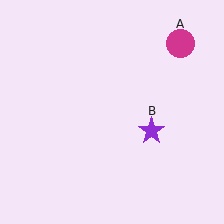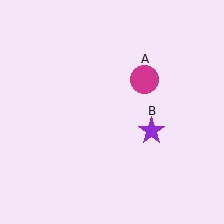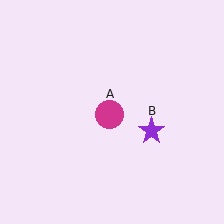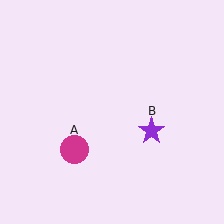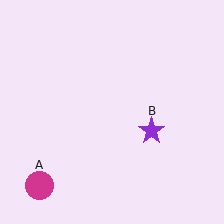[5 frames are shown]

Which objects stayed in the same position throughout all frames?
Purple star (object B) remained stationary.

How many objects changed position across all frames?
1 object changed position: magenta circle (object A).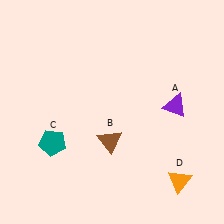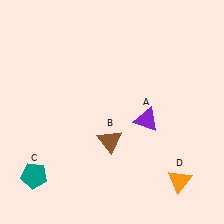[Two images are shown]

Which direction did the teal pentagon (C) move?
The teal pentagon (C) moved down.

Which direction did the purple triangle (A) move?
The purple triangle (A) moved left.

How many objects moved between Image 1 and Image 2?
2 objects moved between the two images.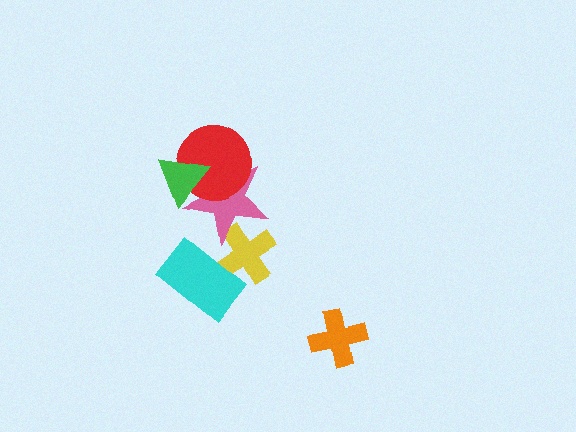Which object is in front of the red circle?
The green triangle is in front of the red circle.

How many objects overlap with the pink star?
3 objects overlap with the pink star.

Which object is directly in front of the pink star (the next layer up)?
The red circle is directly in front of the pink star.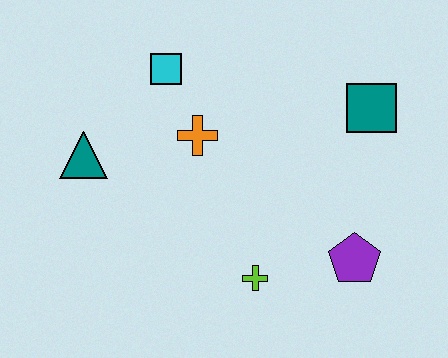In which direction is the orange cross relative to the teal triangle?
The orange cross is to the right of the teal triangle.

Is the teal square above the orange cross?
Yes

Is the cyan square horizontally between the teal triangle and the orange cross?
Yes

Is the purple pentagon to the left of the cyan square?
No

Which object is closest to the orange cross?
The cyan square is closest to the orange cross.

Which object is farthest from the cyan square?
The purple pentagon is farthest from the cyan square.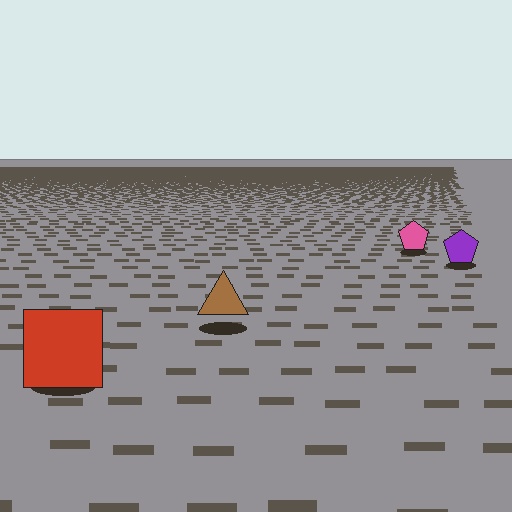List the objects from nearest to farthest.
From nearest to farthest: the red square, the brown triangle, the purple pentagon, the pink pentagon.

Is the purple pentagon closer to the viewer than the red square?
No. The red square is closer — you can tell from the texture gradient: the ground texture is coarser near it.